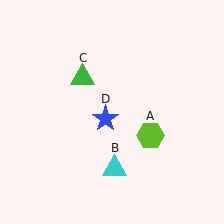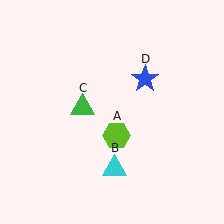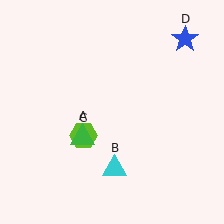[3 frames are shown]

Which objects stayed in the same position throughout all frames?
Cyan triangle (object B) remained stationary.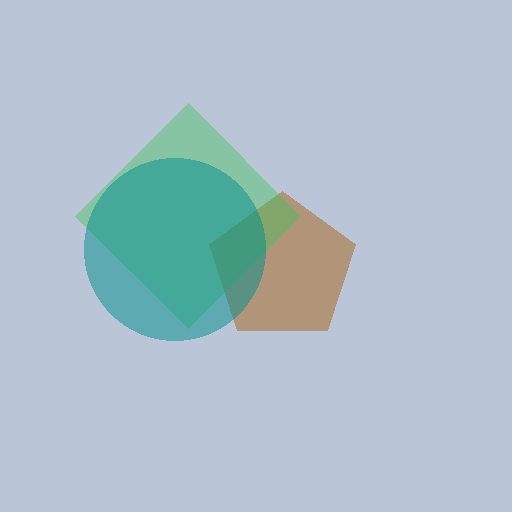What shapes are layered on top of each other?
The layered shapes are: a brown pentagon, a green diamond, a teal circle.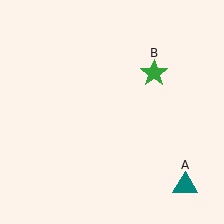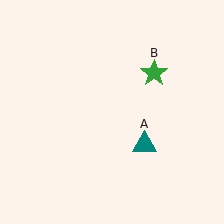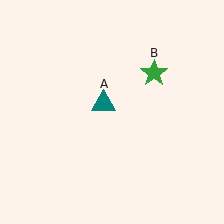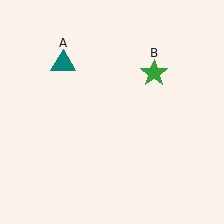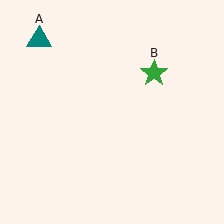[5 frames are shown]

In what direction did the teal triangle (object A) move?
The teal triangle (object A) moved up and to the left.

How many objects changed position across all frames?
1 object changed position: teal triangle (object A).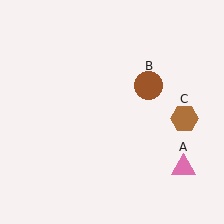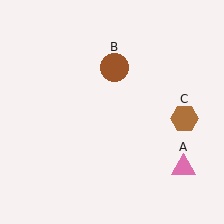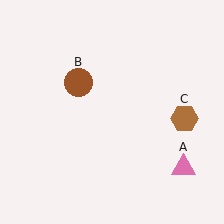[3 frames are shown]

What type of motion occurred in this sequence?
The brown circle (object B) rotated counterclockwise around the center of the scene.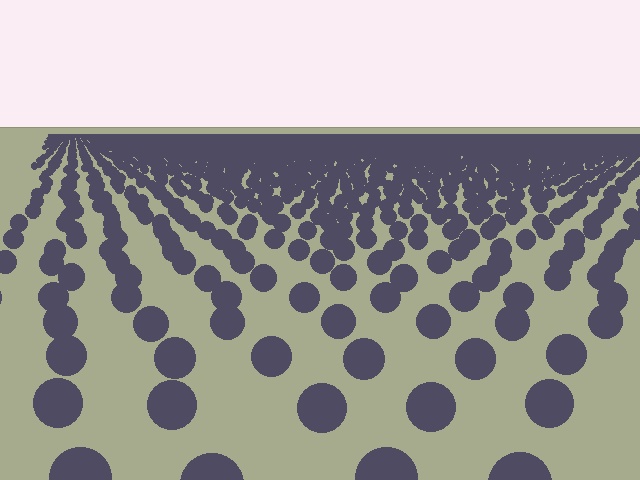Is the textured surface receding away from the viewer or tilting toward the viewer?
The surface is receding away from the viewer. Texture elements get smaller and denser toward the top.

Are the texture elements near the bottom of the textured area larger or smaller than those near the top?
Larger. Near the bottom, elements are closer to the viewer and appear at a bigger on-screen size.